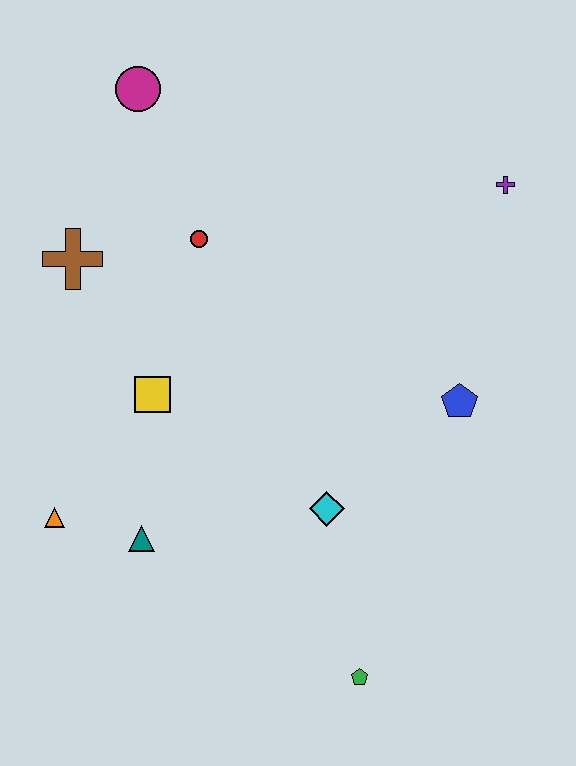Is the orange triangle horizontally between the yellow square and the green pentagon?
No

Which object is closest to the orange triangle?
The teal triangle is closest to the orange triangle.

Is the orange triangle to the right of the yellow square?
No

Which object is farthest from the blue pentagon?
The magenta circle is farthest from the blue pentagon.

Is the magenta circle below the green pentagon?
No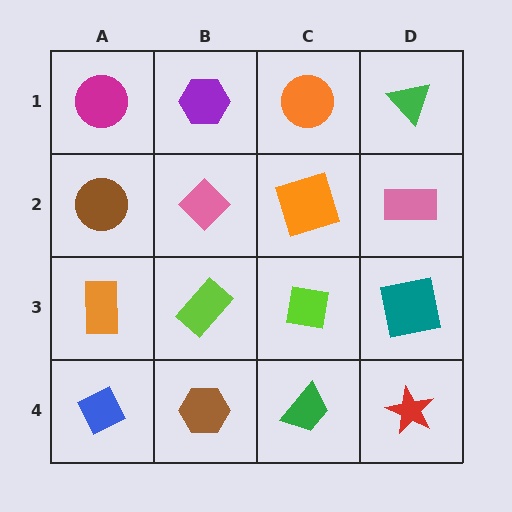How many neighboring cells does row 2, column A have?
3.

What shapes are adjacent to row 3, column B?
A pink diamond (row 2, column B), a brown hexagon (row 4, column B), an orange rectangle (row 3, column A), a lime square (row 3, column C).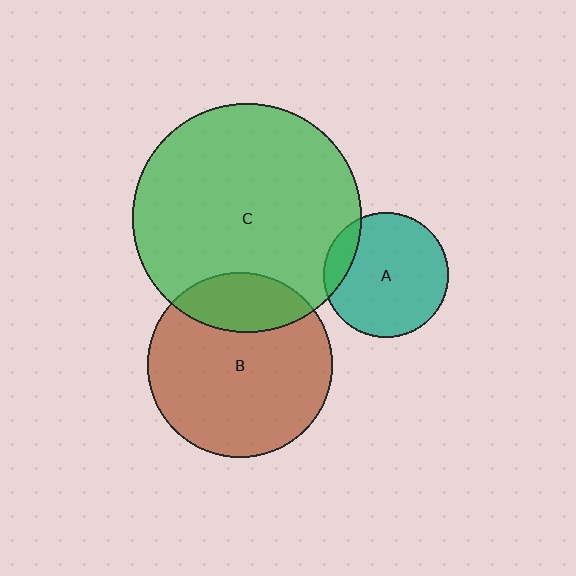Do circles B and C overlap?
Yes.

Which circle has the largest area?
Circle C (green).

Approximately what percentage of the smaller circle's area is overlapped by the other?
Approximately 20%.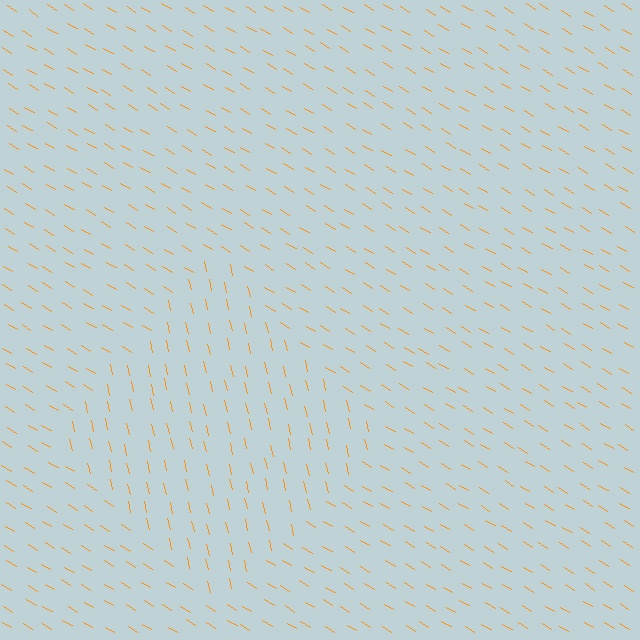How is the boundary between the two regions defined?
The boundary is defined purely by a change in line orientation (approximately 45 degrees difference). All lines are the same color and thickness.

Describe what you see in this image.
The image is filled with small orange line segments. A diamond region in the image has lines oriented differently from the surrounding lines, creating a visible texture boundary.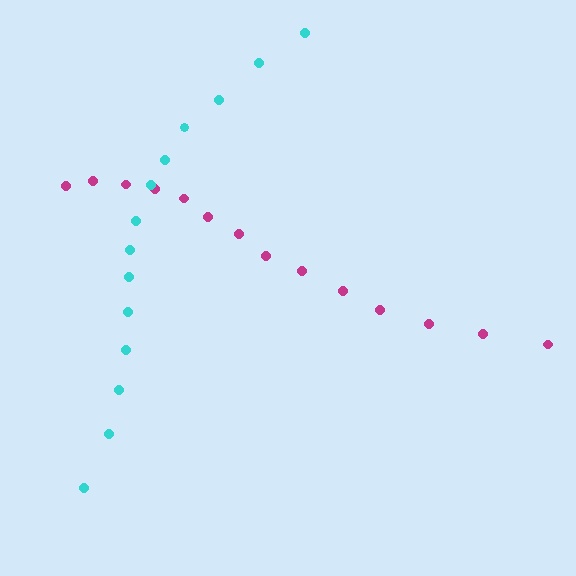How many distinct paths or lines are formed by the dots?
There are 2 distinct paths.